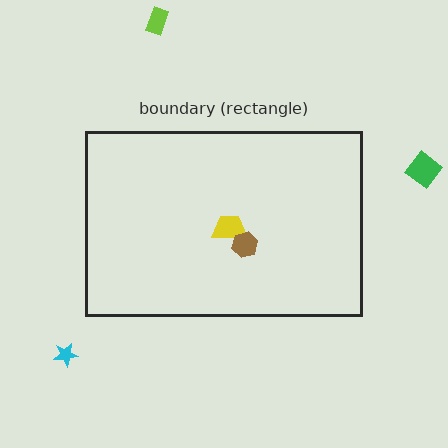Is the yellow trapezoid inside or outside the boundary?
Inside.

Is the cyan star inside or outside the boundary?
Outside.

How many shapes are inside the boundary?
2 inside, 3 outside.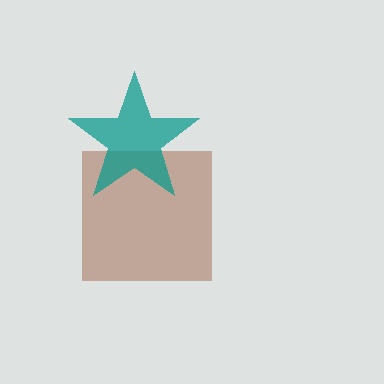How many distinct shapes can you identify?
There are 2 distinct shapes: a brown square, a teal star.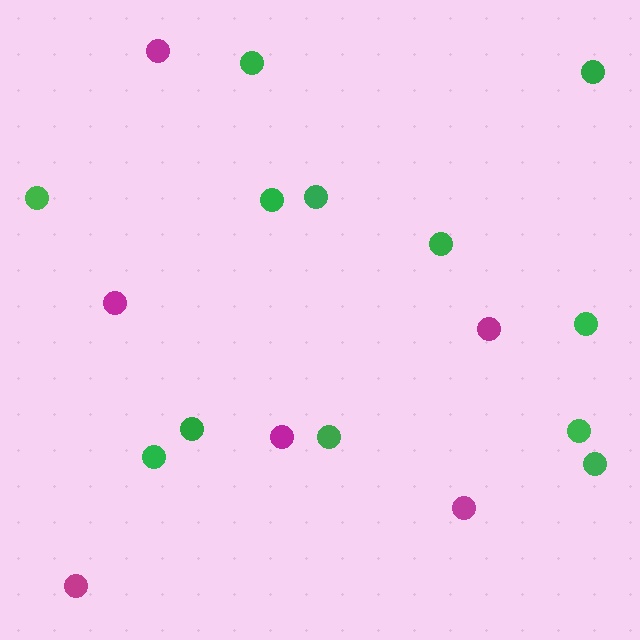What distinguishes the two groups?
There are 2 groups: one group of magenta circles (6) and one group of green circles (12).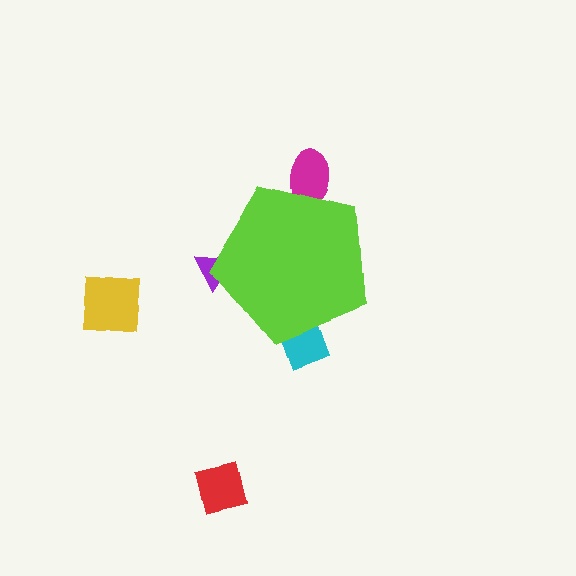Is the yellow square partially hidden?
No, the yellow square is fully visible.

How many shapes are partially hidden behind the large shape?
3 shapes are partially hidden.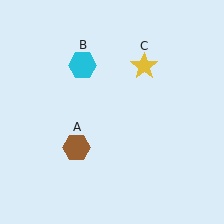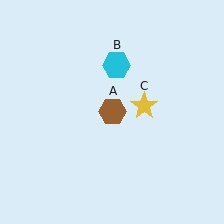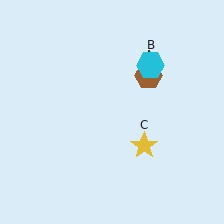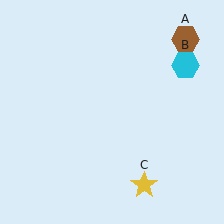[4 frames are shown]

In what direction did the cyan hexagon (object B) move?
The cyan hexagon (object B) moved right.